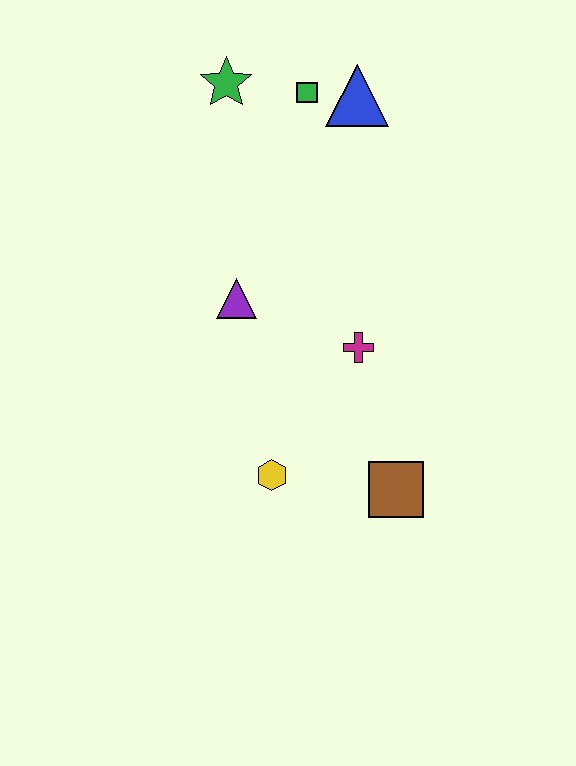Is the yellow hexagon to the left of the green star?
No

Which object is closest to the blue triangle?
The green square is closest to the blue triangle.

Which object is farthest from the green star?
The brown square is farthest from the green star.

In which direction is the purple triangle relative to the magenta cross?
The purple triangle is to the left of the magenta cross.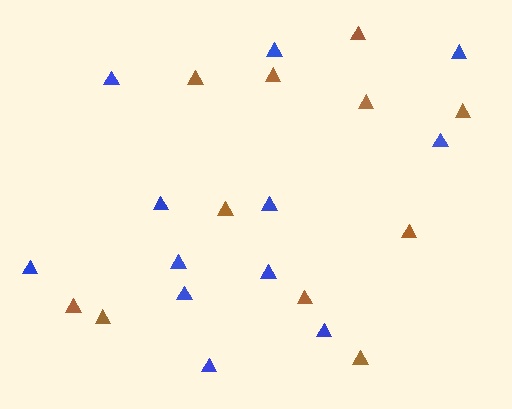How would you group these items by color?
There are 2 groups: one group of brown triangles (11) and one group of blue triangles (12).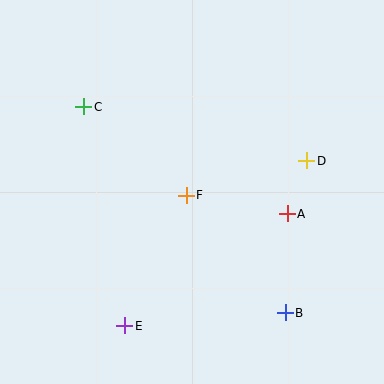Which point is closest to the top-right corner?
Point D is closest to the top-right corner.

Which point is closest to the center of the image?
Point F at (186, 195) is closest to the center.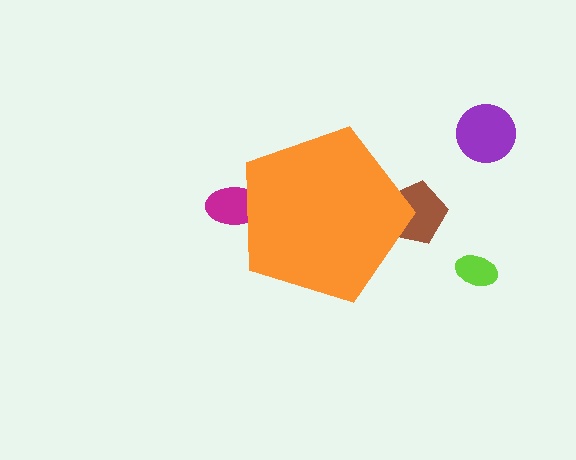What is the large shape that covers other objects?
An orange pentagon.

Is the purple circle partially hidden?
No, the purple circle is fully visible.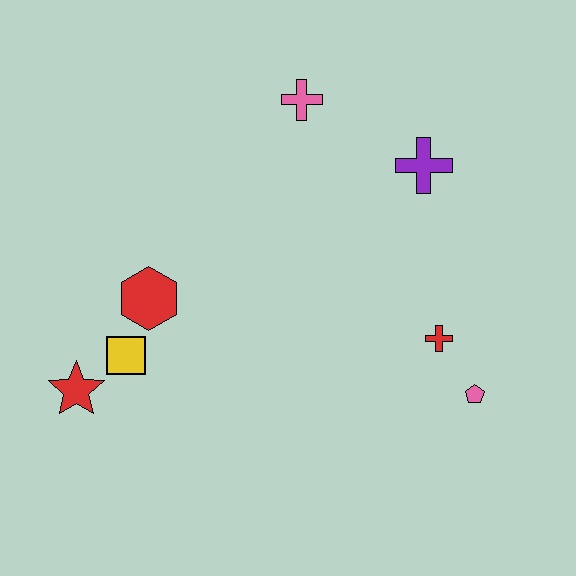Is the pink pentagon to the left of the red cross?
No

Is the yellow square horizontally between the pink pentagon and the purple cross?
No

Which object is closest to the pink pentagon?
The red cross is closest to the pink pentagon.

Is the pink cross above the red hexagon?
Yes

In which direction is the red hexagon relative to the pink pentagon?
The red hexagon is to the left of the pink pentagon.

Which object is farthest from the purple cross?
The red star is farthest from the purple cross.